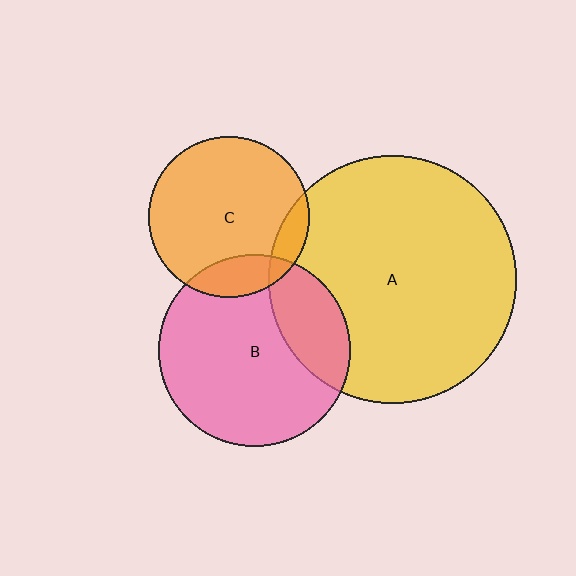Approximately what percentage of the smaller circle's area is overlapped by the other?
Approximately 10%.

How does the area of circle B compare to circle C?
Approximately 1.4 times.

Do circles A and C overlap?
Yes.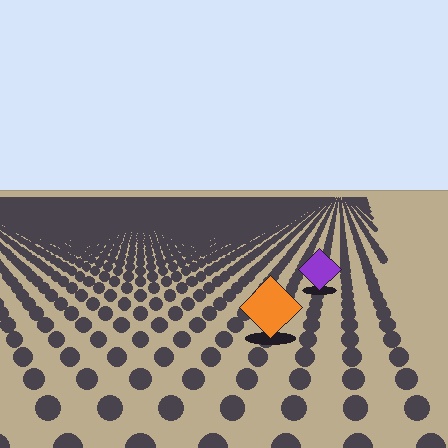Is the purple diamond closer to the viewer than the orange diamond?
No. The orange diamond is closer — you can tell from the texture gradient: the ground texture is coarser near it.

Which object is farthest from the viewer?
The purple diamond is farthest from the viewer. It appears smaller and the ground texture around it is denser.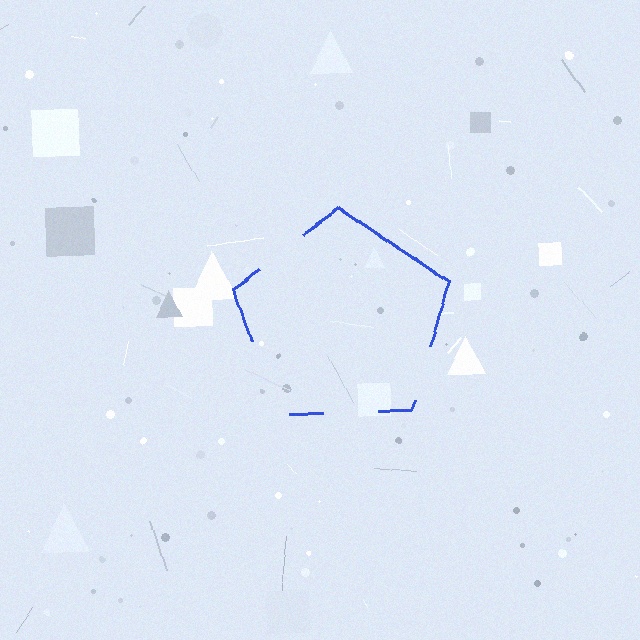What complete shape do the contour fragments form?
The contour fragments form a pentagon.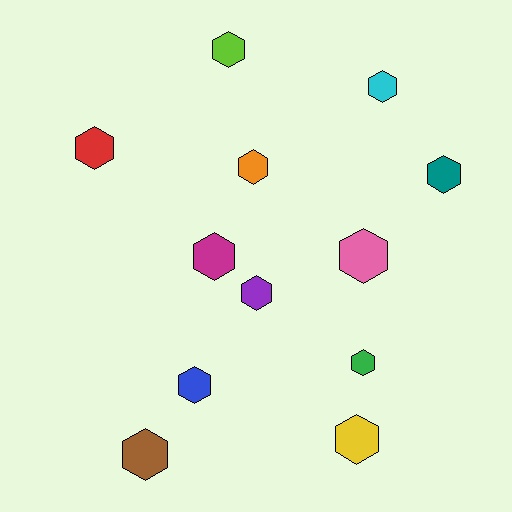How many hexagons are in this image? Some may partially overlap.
There are 12 hexagons.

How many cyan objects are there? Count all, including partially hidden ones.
There is 1 cyan object.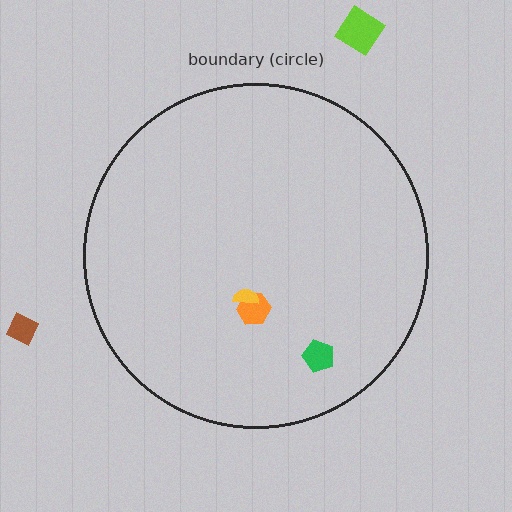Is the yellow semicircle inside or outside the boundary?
Inside.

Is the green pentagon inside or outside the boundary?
Inside.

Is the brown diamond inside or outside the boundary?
Outside.